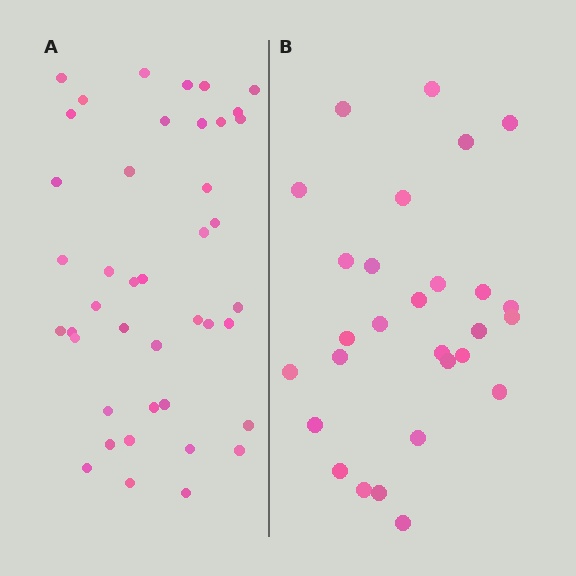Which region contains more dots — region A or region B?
Region A (the left region) has more dots.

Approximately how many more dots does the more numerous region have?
Region A has approximately 15 more dots than region B.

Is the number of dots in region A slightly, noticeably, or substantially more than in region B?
Region A has substantially more. The ratio is roughly 1.5 to 1.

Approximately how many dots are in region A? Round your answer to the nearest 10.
About 40 dots. (The exact count is 42, which rounds to 40.)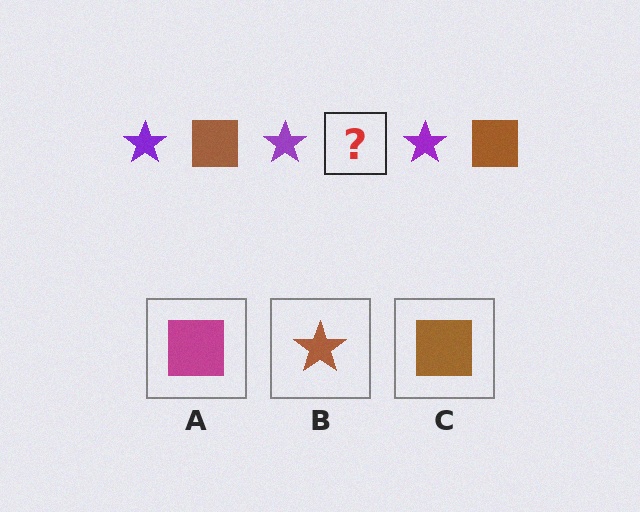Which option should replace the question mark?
Option C.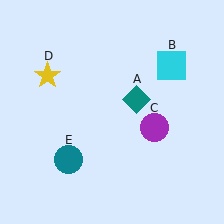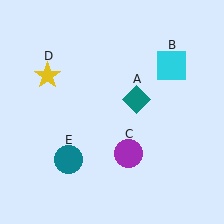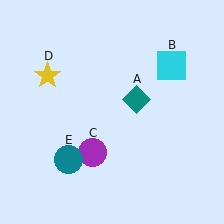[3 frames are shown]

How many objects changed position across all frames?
1 object changed position: purple circle (object C).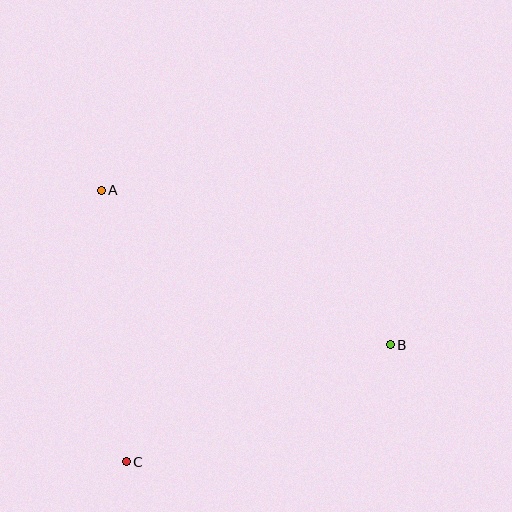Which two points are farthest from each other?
Points A and B are farthest from each other.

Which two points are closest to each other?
Points A and C are closest to each other.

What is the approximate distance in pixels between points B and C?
The distance between B and C is approximately 289 pixels.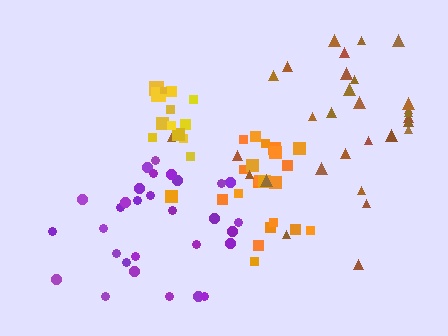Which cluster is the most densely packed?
Yellow.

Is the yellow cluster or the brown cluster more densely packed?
Yellow.